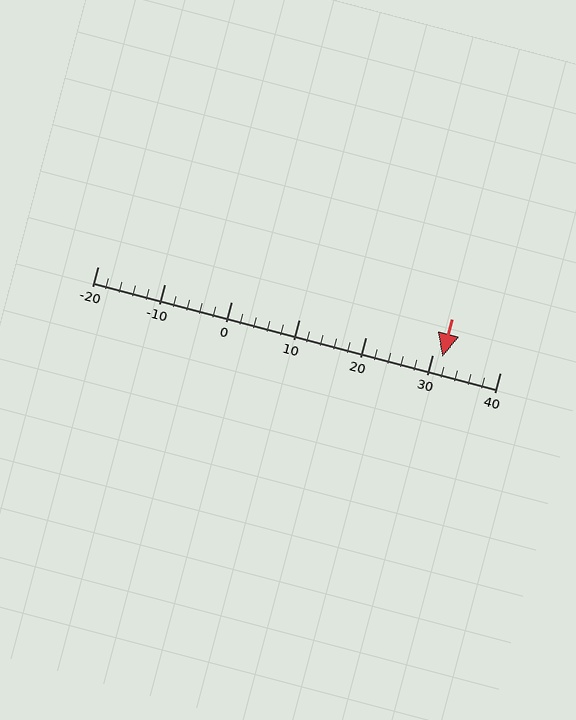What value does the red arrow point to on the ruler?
The red arrow points to approximately 31.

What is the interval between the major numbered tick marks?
The major tick marks are spaced 10 units apart.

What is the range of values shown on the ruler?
The ruler shows values from -20 to 40.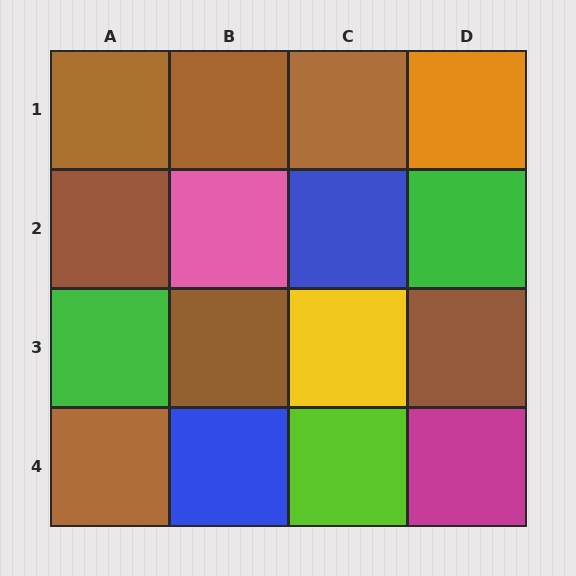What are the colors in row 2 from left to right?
Brown, pink, blue, green.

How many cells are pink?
1 cell is pink.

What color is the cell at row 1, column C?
Brown.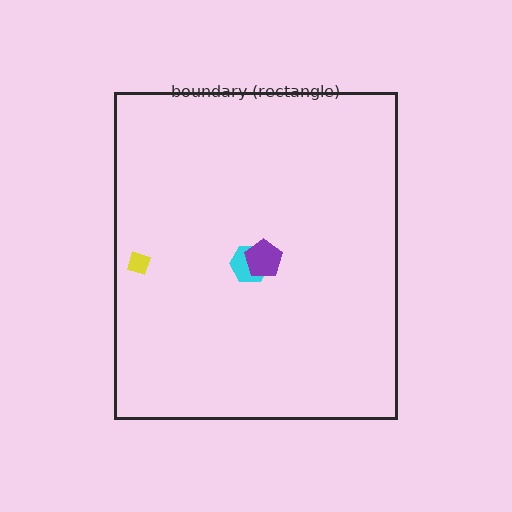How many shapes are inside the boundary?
3 inside, 0 outside.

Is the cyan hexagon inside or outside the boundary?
Inside.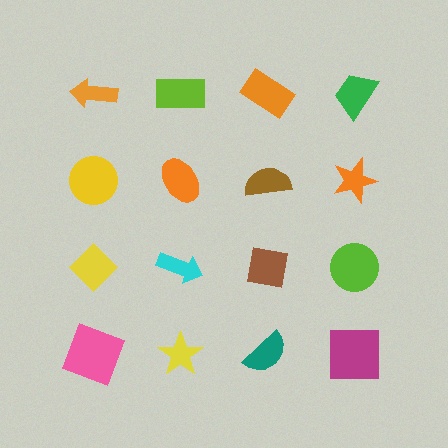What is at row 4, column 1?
A pink square.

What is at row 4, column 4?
A magenta square.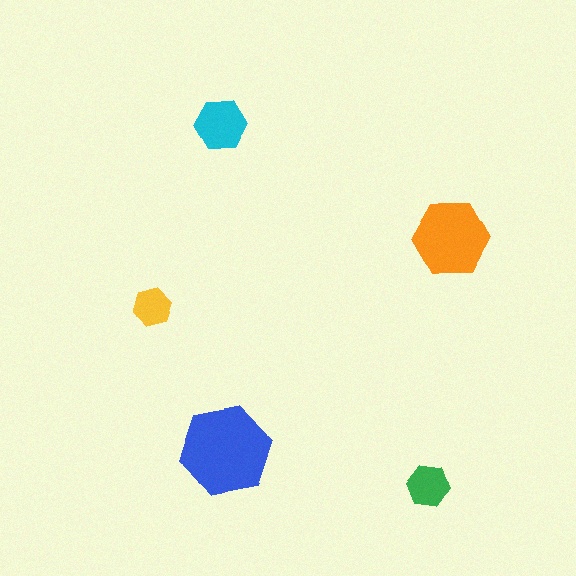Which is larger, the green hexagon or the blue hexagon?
The blue one.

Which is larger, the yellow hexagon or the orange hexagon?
The orange one.